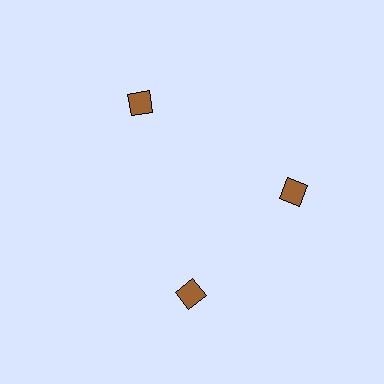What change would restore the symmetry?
The symmetry would be restored by rotating it back into even spacing with its neighbors so that all 3 squares sit at equal angles and equal distance from the center.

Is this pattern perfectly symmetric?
No. The 3 brown squares are arranged in a ring, but one element near the 7 o'clock position is rotated out of alignment along the ring, breaking the 3-fold rotational symmetry.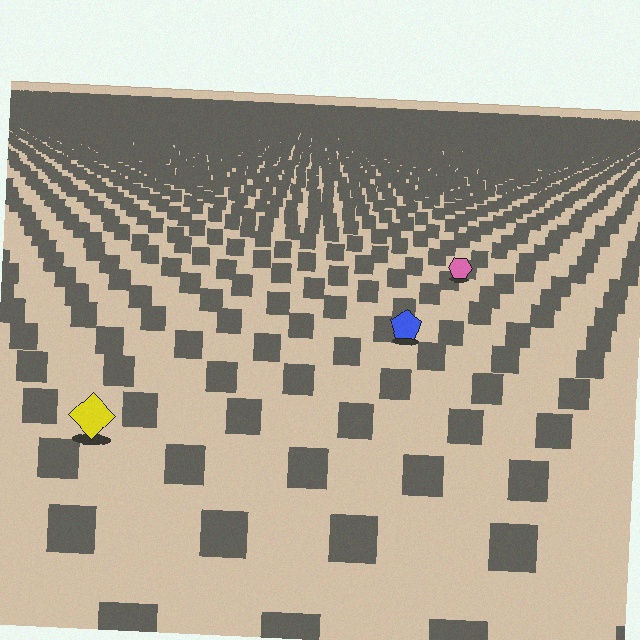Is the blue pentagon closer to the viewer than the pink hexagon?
Yes. The blue pentagon is closer — you can tell from the texture gradient: the ground texture is coarser near it.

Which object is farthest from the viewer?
The pink hexagon is farthest from the viewer. It appears smaller and the ground texture around it is denser.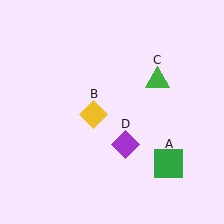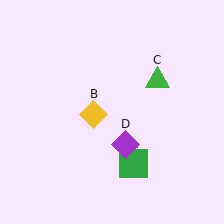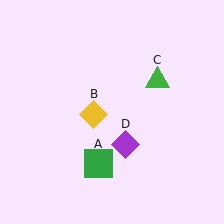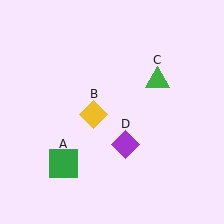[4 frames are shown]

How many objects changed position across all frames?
1 object changed position: green square (object A).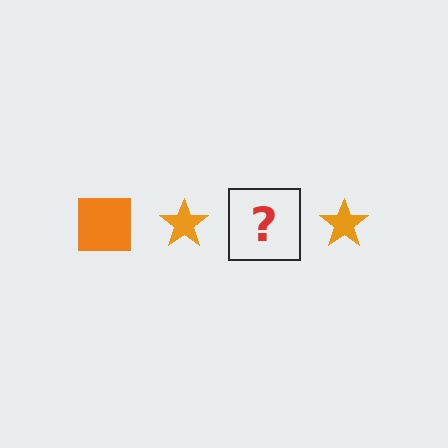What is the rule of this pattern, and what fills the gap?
The rule is that the pattern cycles through square, star shapes in orange. The gap should be filled with an orange square.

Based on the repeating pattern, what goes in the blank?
The blank should be an orange square.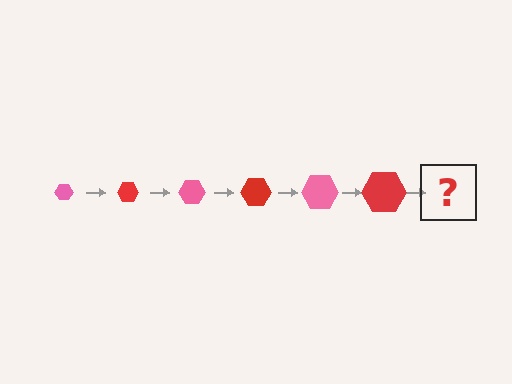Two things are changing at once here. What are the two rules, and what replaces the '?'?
The two rules are that the hexagon grows larger each step and the color cycles through pink and red. The '?' should be a pink hexagon, larger than the previous one.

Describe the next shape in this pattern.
It should be a pink hexagon, larger than the previous one.